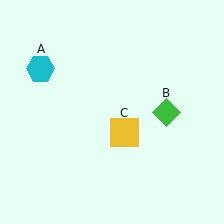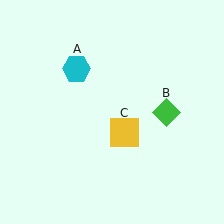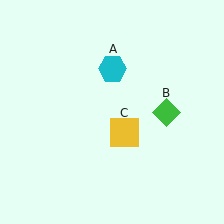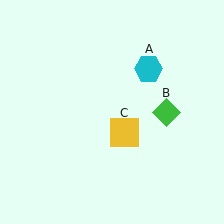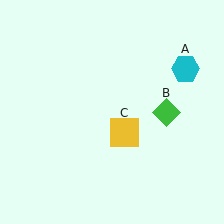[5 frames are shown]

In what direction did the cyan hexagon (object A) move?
The cyan hexagon (object A) moved right.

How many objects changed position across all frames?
1 object changed position: cyan hexagon (object A).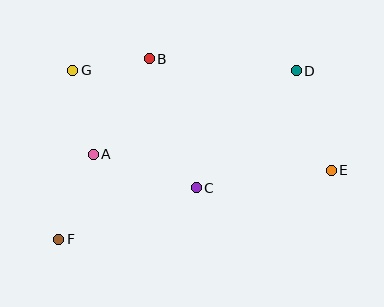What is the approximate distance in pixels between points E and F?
The distance between E and F is approximately 281 pixels.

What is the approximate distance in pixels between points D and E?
The distance between D and E is approximately 105 pixels.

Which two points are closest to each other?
Points B and G are closest to each other.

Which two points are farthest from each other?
Points D and F are farthest from each other.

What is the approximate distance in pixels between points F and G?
The distance between F and G is approximately 169 pixels.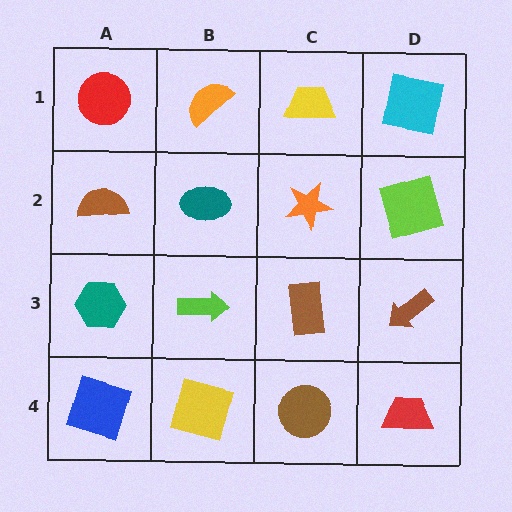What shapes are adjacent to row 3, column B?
A teal ellipse (row 2, column B), a yellow square (row 4, column B), a teal hexagon (row 3, column A), a brown rectangle (row 3, column C).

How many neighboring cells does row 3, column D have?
3.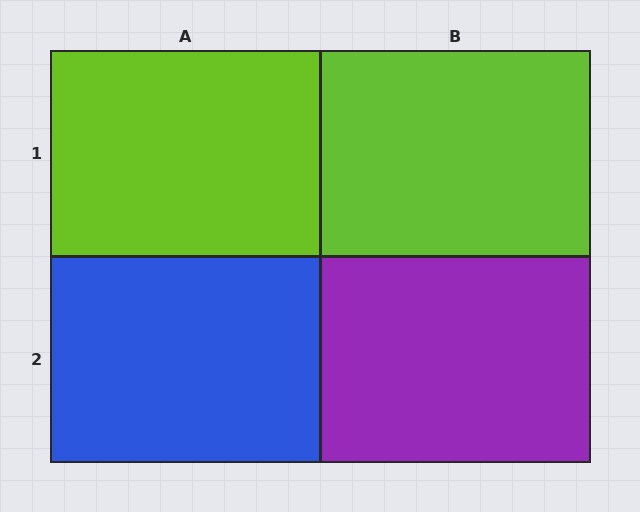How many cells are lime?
2 cells are lime.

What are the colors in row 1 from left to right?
Lime, lime.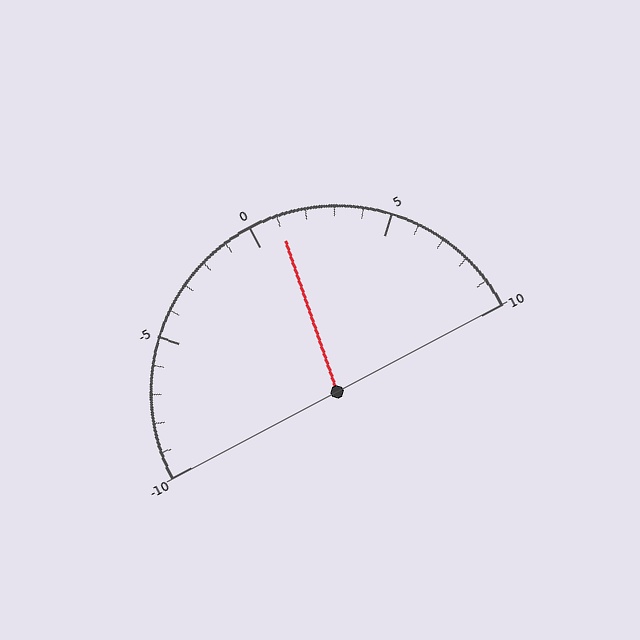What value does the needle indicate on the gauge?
The needle indicates approximately 1.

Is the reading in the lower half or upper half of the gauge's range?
The reading is in the upper half of the range (-10 to 10).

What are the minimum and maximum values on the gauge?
The gauge ranges from -10 to 10.